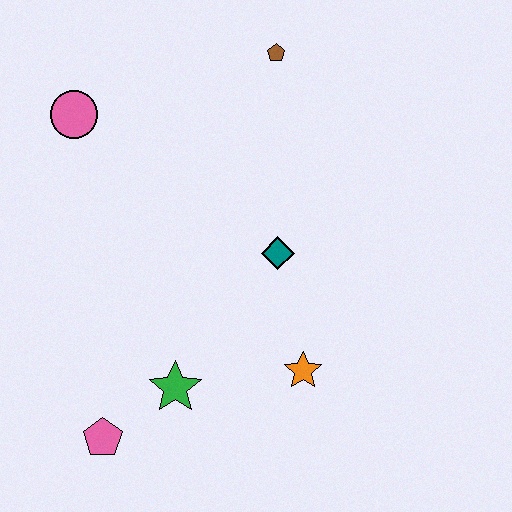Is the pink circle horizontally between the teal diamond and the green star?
No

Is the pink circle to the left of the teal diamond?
Yes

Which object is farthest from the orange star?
The pink circle is farthest from the orange star.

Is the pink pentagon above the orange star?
No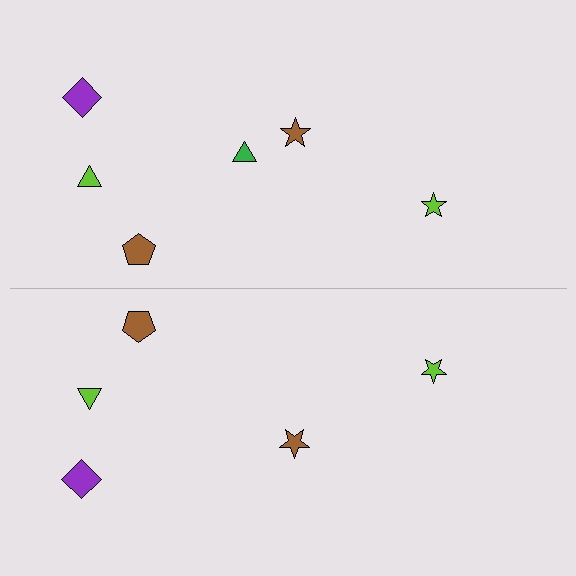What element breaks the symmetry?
A green triangle is missing from the bottom side.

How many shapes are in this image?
There are 11 shapes in this image.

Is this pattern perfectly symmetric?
No, the pattern is not perfectly symmetric. A green triangle is missing from the bottom side.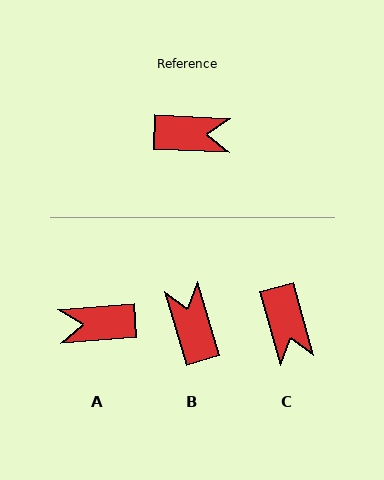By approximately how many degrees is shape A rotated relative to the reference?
Approximately 173 degrees clockwise.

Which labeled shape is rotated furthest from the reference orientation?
A, about 173 degrees away.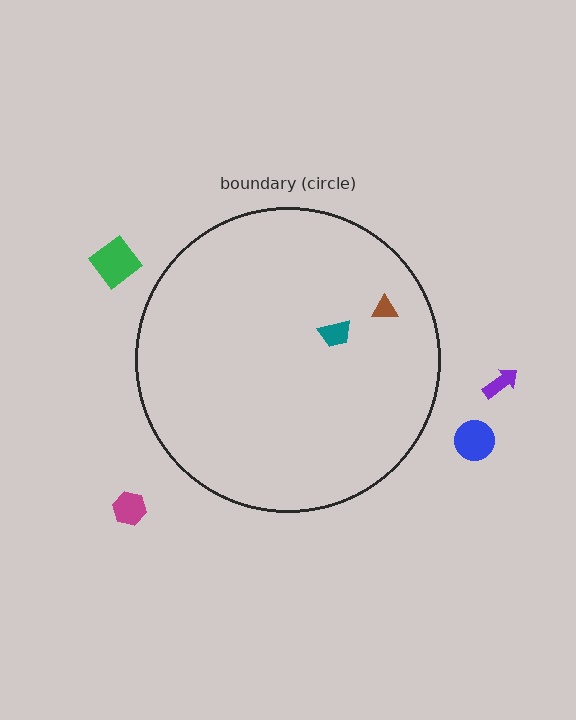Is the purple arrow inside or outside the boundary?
Outside.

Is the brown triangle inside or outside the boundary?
Inside.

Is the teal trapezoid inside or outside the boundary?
Inside.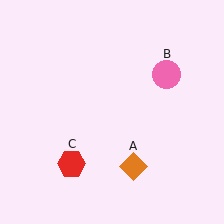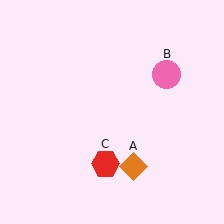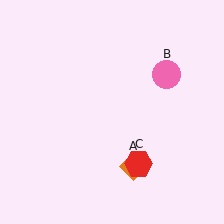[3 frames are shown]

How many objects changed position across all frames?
1 object changed position: red hexagon (object C).